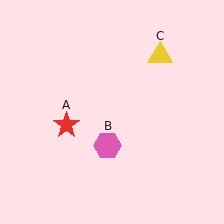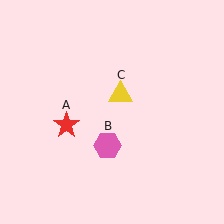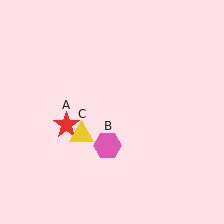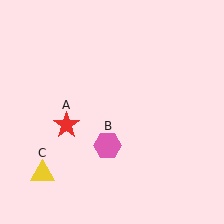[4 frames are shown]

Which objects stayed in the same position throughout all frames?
Red star (object A) and pink hexagon (object B) remained stationary.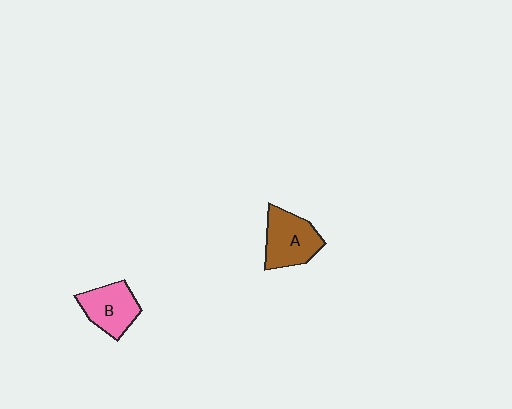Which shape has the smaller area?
Shape B (pink).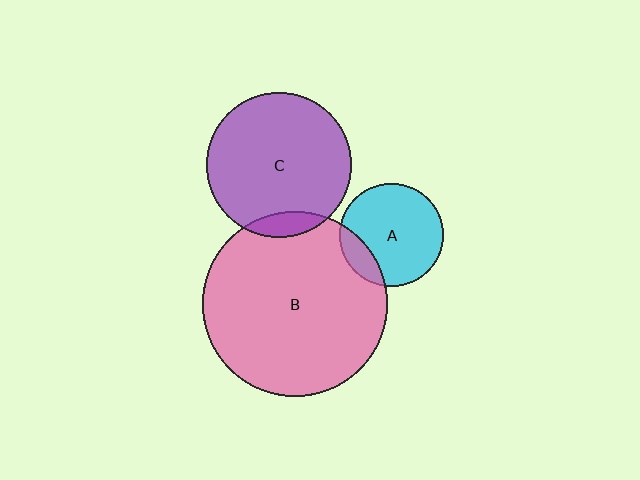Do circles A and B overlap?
Yes.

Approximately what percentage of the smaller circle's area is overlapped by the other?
Approximately 15%.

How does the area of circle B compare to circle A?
Approximately 3.2 times.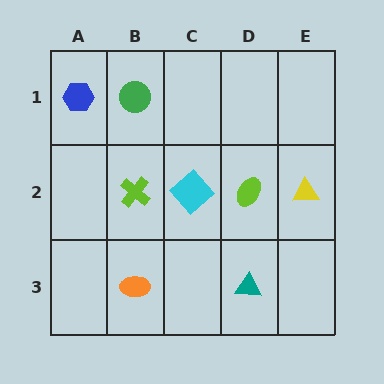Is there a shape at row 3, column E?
No, that cell is empty.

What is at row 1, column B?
A green circle.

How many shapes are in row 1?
2 shapes.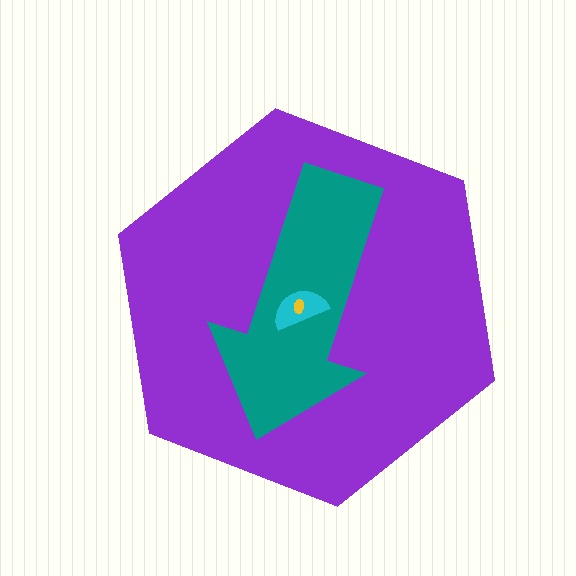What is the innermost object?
The yellow ellipse.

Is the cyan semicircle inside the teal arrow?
Yes.